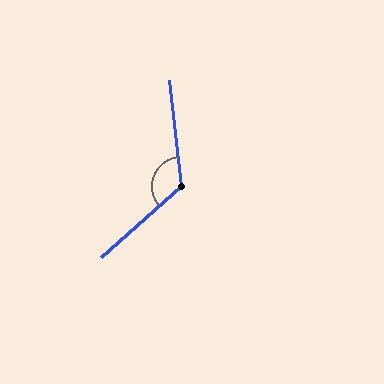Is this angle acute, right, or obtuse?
It is obtuse.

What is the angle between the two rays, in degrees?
Approximately 126 degrees.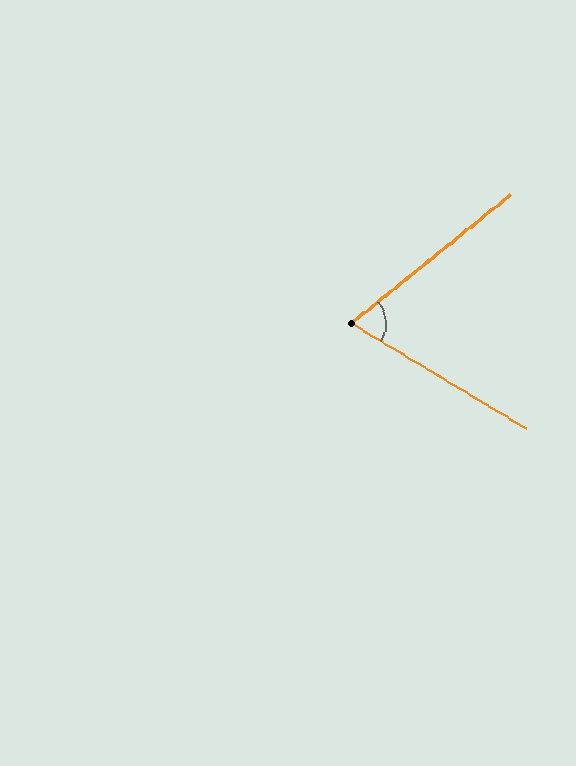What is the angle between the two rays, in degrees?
Approximately 70 degrees.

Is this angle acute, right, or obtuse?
It is acute.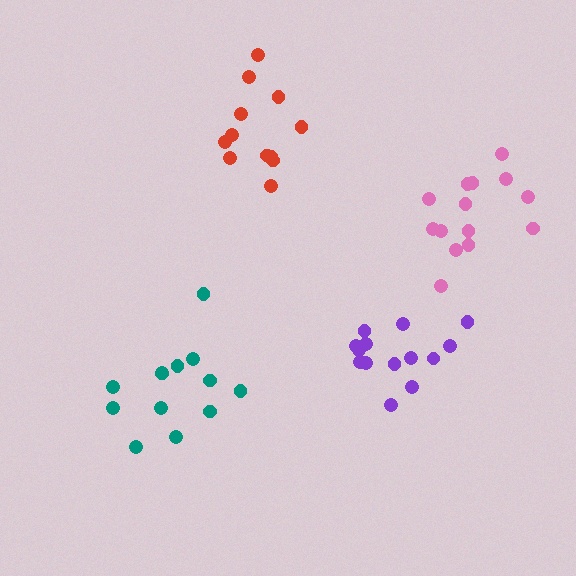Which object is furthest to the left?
The teal cluster is leftmost.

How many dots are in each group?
Group 1: 14 dots, Group 2: 14 dots, Group 3: 13 dots, Group 4: 12 dots (53 total).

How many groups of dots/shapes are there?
There are 4 groups.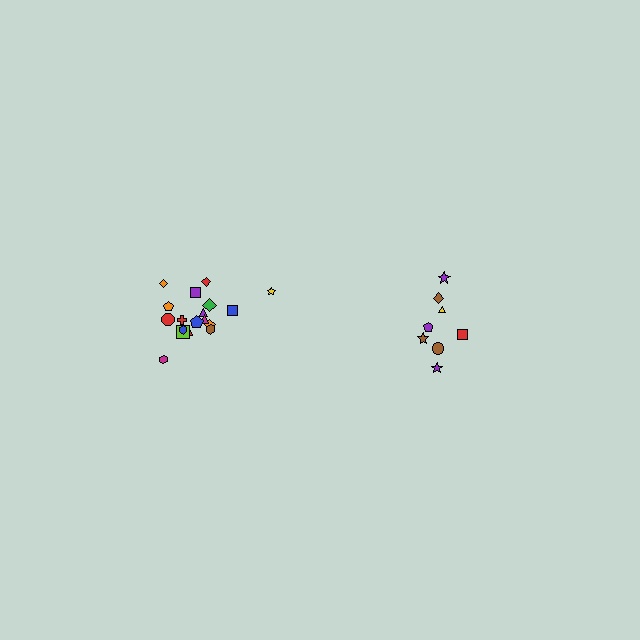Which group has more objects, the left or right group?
The left group.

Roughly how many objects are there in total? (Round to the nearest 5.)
Roughly 25 objects in total.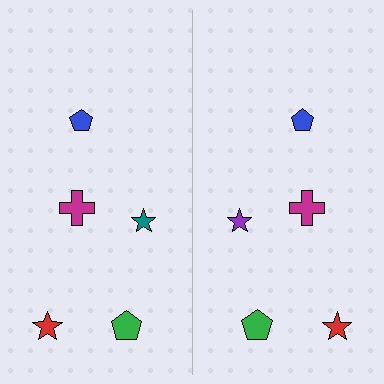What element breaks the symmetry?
The purple star on the right side breaks the symmetry — its mirror counterpart is teal.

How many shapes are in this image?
There are 10 shapes in this image.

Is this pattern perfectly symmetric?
No, the pattern is not perfectly symmetric. The purple star on the right side breaks the symmetry — its mirror counterpart is teal.